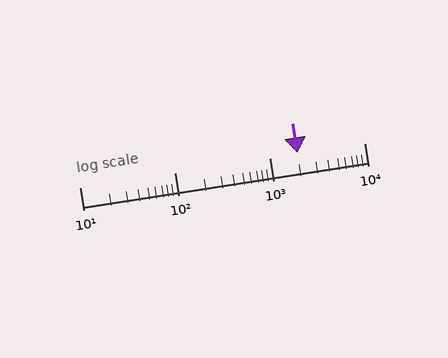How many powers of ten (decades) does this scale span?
The scale spans 3 decades, from 10 to 10000.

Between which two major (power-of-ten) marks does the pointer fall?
The pointer is between 1000 and 10000.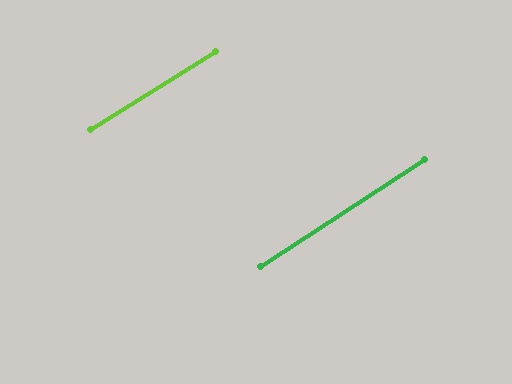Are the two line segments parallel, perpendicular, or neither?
Parallel — their directions differ by only 0.9°.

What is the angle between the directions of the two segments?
Approximately 1 degree.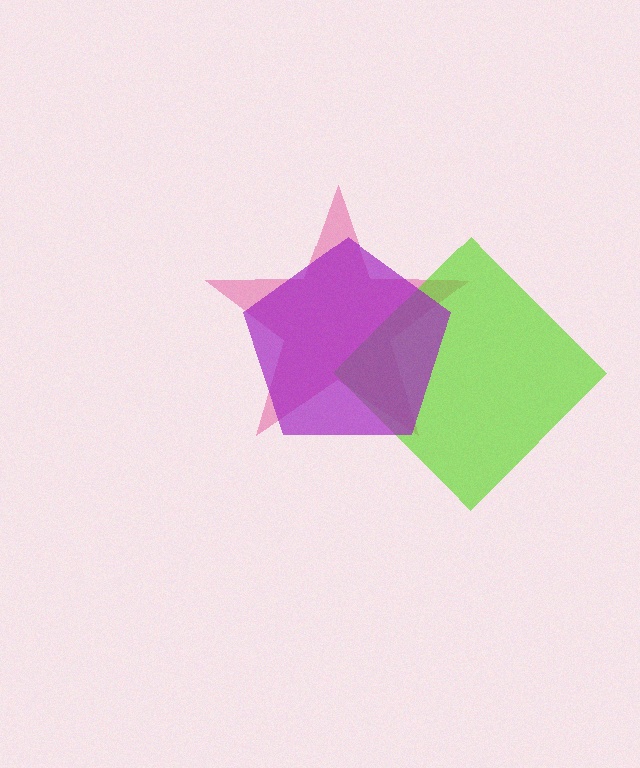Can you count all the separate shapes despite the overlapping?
Yes, there are 3 separate shapes.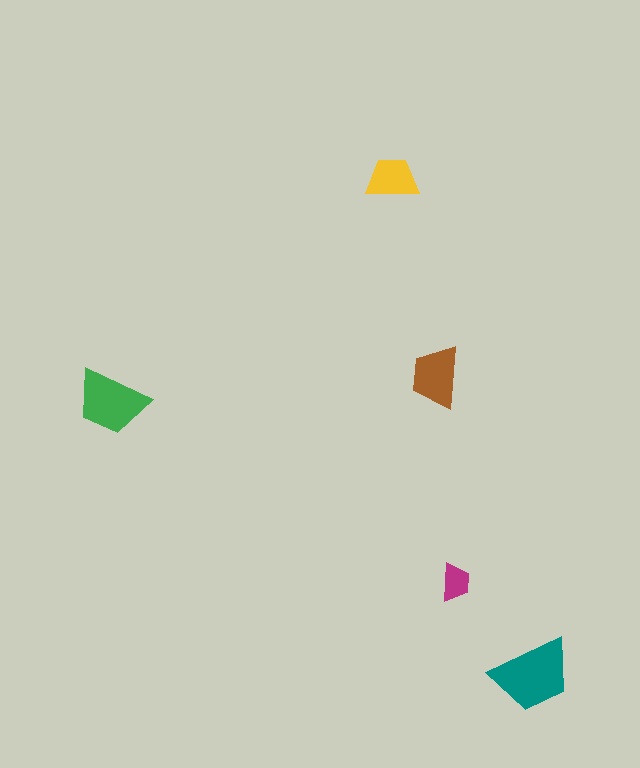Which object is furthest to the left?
The green trapezoid is leftmost.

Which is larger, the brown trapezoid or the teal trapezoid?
The teal one.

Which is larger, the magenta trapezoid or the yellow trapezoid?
The yellow one.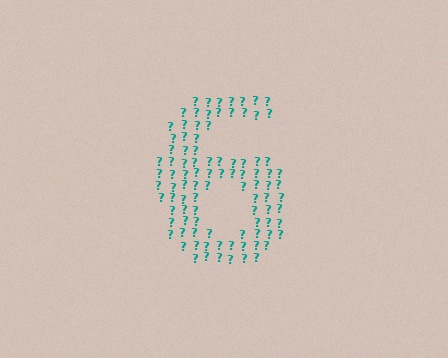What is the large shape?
The large shape is the digit 6.